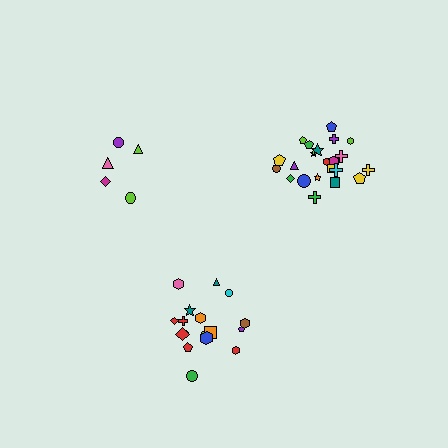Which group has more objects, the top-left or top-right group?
The top-right group.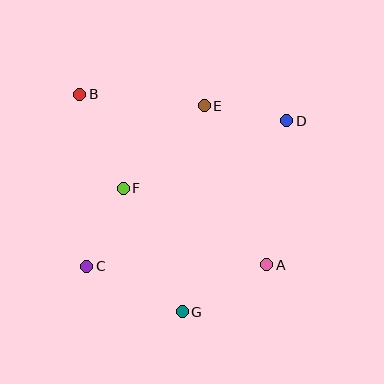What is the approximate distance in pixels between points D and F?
The distance between D and F is approximately 177 pixels.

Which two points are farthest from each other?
Points A and B are farthest from each other.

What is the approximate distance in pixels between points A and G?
The distance between A and G is approximately 97 pixels.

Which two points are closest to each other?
Points D and E are closest to each other.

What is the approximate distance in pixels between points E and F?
The distance between E and F is approximately 115 pixels.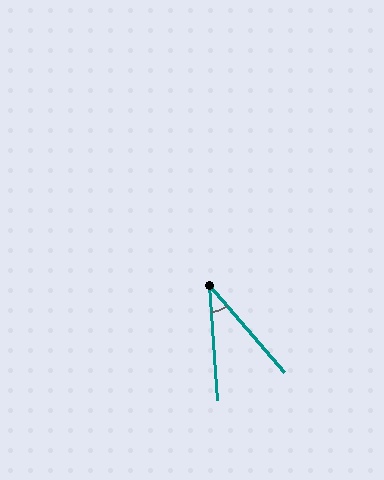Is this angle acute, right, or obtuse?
It is acute.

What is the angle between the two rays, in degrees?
Approximately 37 degrees.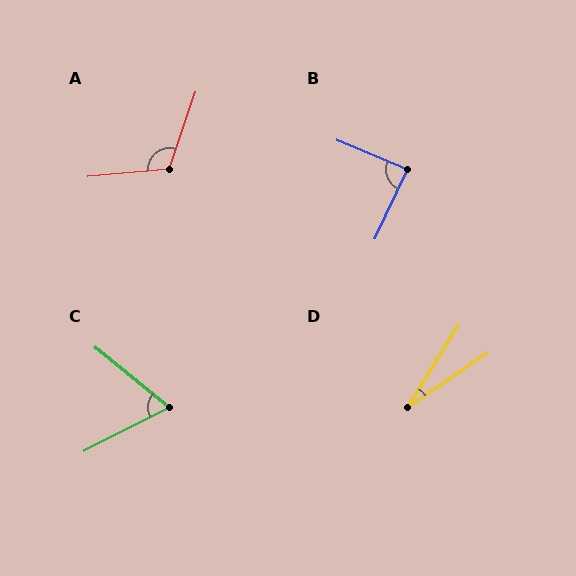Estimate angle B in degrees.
Approximately 88 degrees.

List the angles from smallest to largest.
D (24°), C (66°), B (88°), A (114°).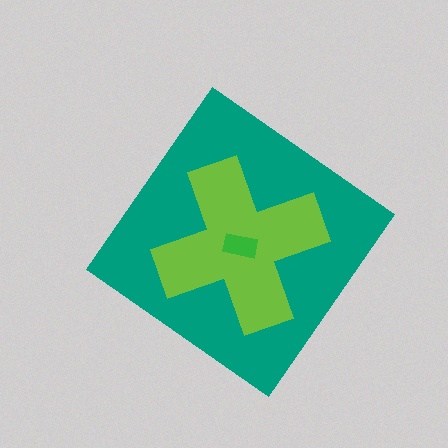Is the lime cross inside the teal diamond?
Yes.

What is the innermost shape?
The green rectangle.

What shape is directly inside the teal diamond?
The lime cross.